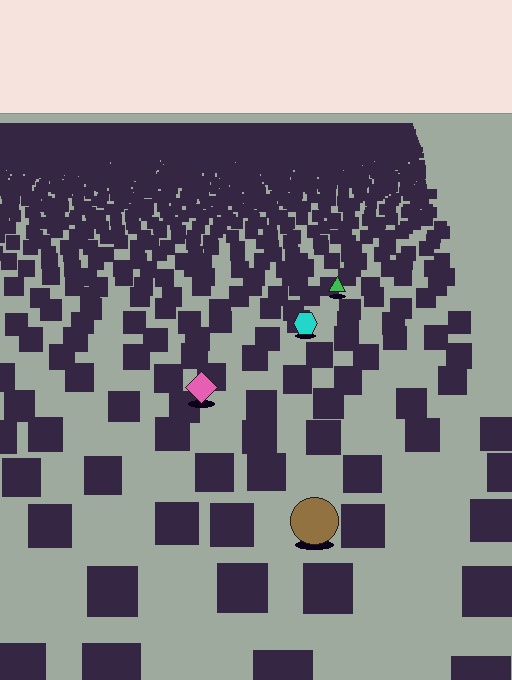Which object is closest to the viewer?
The brown circle is closest. The texture marks near it are larger and more spread out.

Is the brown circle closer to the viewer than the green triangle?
Yes. The brown circle is closer — you can tell from the texture gradient: the ground texture is coarser near it.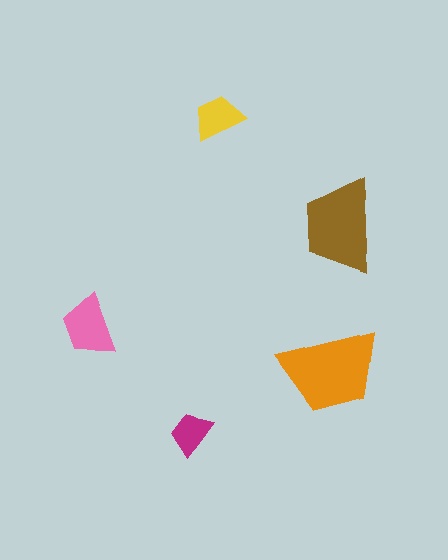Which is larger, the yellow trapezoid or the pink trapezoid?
The pink one.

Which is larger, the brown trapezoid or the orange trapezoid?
The orange one.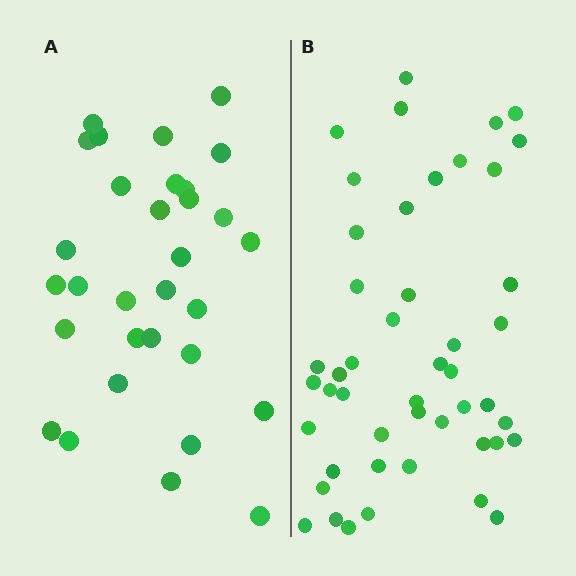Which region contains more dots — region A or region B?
Region B (the right region) has more dots.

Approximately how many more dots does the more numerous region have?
Region B has approximately 15 more dots than region A.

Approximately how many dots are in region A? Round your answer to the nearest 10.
About 30 dots. (The exact count is 31, which rounds to 30.)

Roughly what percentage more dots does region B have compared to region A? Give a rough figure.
About 50% more.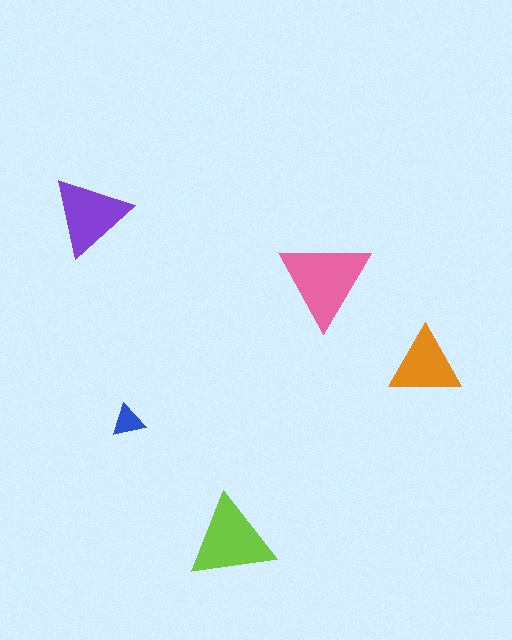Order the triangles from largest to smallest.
the pink one, the lime one, the purple one, the orange one, the blue one.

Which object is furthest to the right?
The orange triangle is rightmost.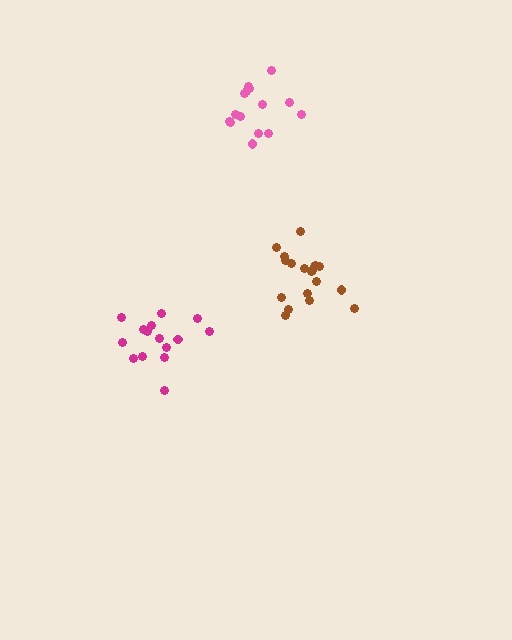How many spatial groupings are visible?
There are 3 spatial groupings.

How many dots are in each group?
Group 1: 19 dots, Group 2: 15 dots, Group 3: 15 dots (49 total).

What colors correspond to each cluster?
The clusters are colored: brown, pink, magenta.